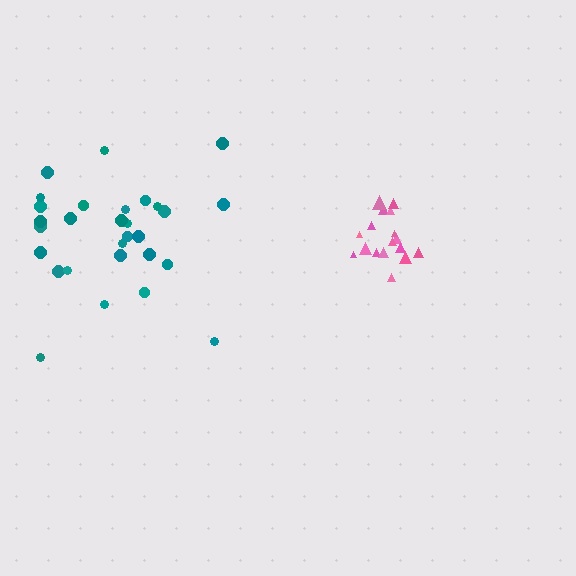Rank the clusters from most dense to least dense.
pink, teal.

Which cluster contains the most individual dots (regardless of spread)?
Teal (29).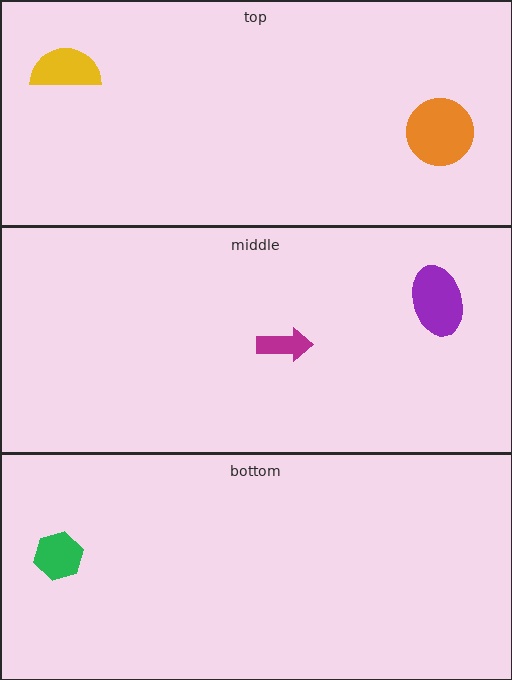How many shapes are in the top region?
2.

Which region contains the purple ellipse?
The middle region.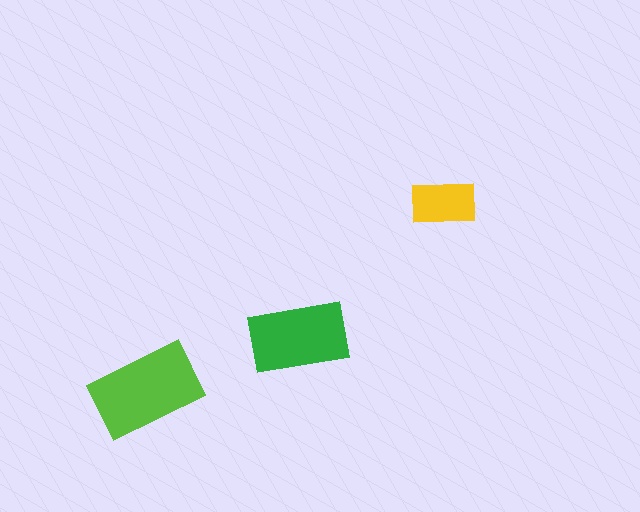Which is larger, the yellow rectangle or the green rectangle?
The green one.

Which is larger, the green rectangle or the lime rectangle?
The lime one.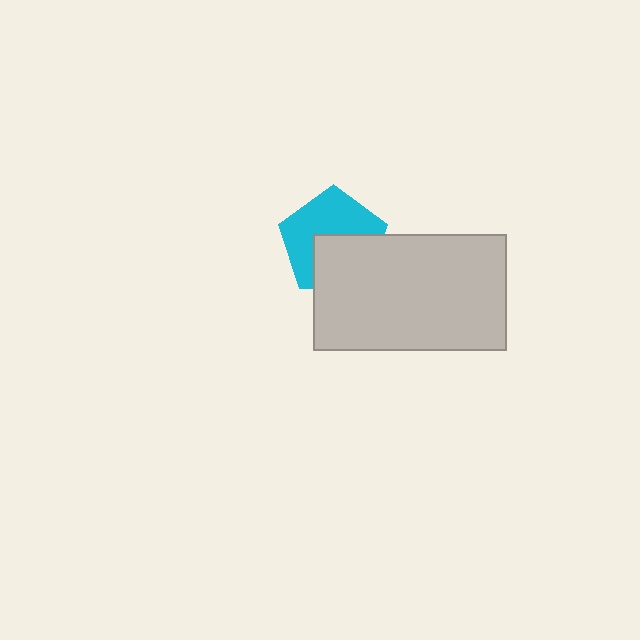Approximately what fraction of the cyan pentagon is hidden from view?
Roughly 44% of the cyan pentagon is hidden behind the light gray rectangle.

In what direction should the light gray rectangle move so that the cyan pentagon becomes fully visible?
The light gray rectangle should move down. That is the shortest direction to clear the overlap and leave the cyan pentagon fully visible.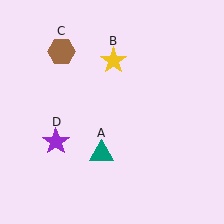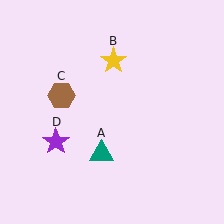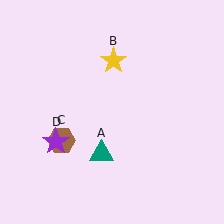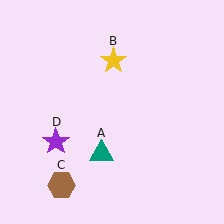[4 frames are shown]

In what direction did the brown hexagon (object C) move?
The brown hexagon (object C) moved down.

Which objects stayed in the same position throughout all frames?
Teal triangle (object A) and yellow star (object B) and purple star (object D) remained stationary.